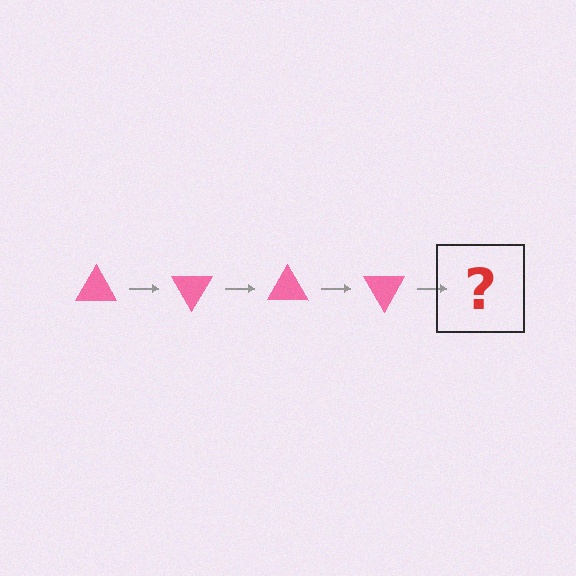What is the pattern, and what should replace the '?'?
The pattern is that the triangle rotates 60 degrees each step. The '?' should be a pink triangle rotated 240 degrees.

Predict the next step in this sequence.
The next step is a pink triangle rotated 240 degrees.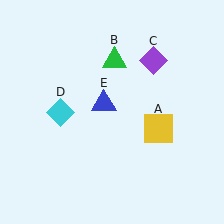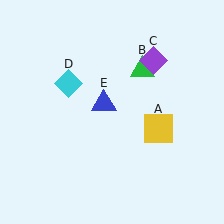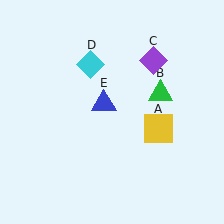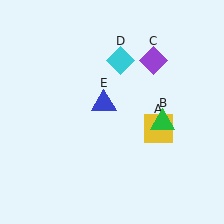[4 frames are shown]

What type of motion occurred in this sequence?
The green triangle (object B), cyan diamond (object D) rotated clockwise around the center of the scene.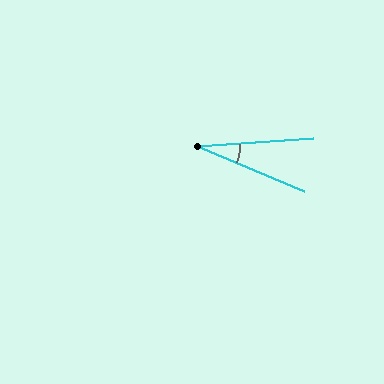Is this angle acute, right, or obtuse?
It is acute.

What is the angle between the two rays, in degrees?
Approximately 27 degrees.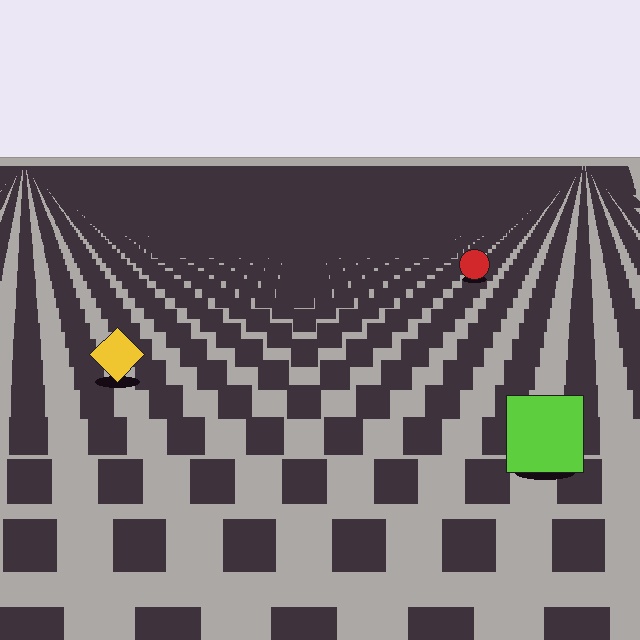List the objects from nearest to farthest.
From nearest to farthest: the lime square, the yellow diamond, the red circle.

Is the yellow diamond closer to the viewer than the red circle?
Yes. The yellow diamond is closer — you can tell from the texture gradient: the ground texture is coarser near it.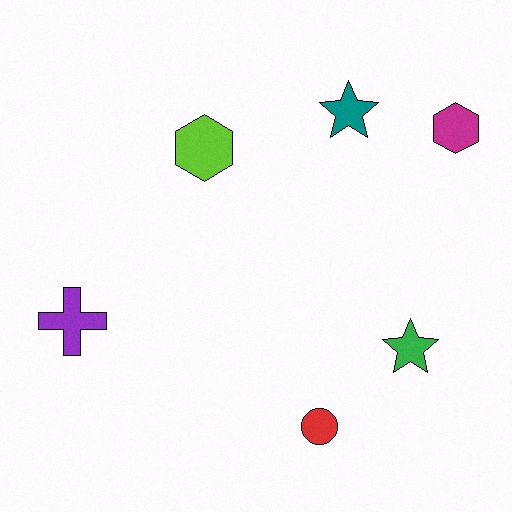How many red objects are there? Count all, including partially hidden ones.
There is 1 red object.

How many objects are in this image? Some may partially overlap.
There are 6 objects.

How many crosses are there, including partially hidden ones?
There is 1 cross.